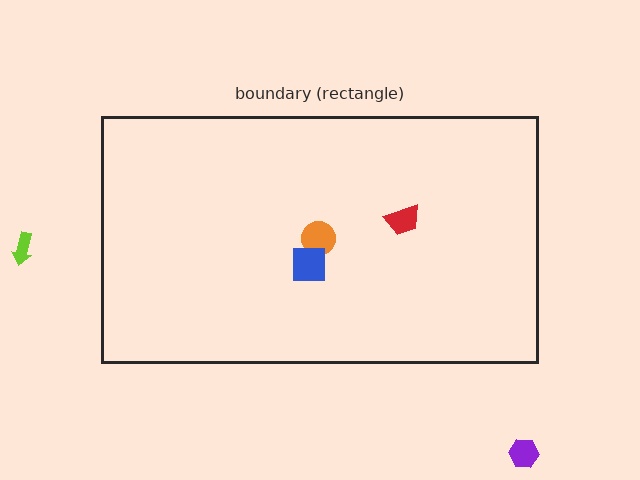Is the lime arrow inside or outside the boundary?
Outside.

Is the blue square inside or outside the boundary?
Inside.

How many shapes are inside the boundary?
3 inside, 2 outside.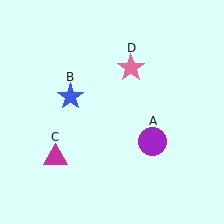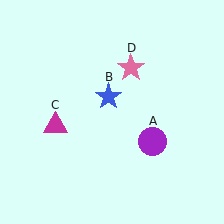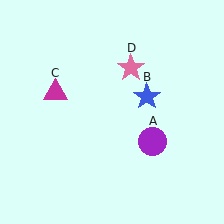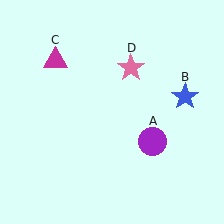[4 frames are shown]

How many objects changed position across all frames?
2 objects changed position: blue star (object B), magenta triangle (object C).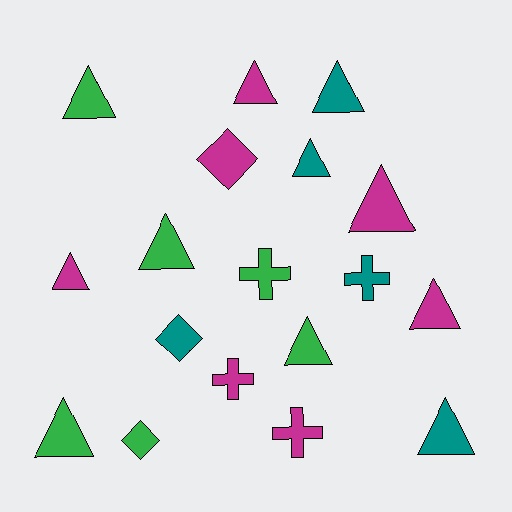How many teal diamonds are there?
There is 1 teal diamond.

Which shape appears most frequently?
Triangle, with 11 objects.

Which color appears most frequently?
Magenta, with 7 objects.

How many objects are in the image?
There are 18 objects.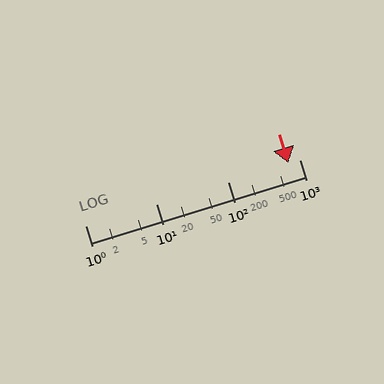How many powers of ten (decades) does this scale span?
The scale spans 3 decades, from 1 to 1000.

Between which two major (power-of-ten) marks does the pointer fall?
The pointer is between 100 and 1000.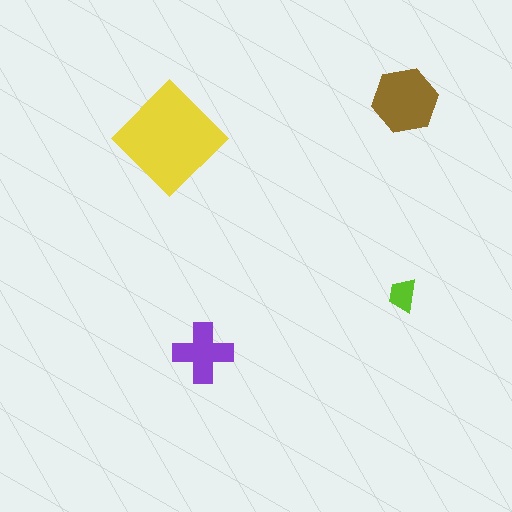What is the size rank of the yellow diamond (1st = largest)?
1st.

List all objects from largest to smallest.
The yellow diamond, the brown hexagon, the purple cross, the lime trapezoid.